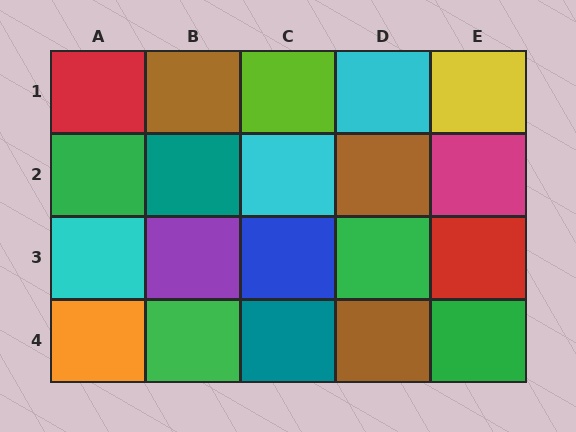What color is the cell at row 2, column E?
Magenta.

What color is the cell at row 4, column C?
Teal.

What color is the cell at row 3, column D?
Green.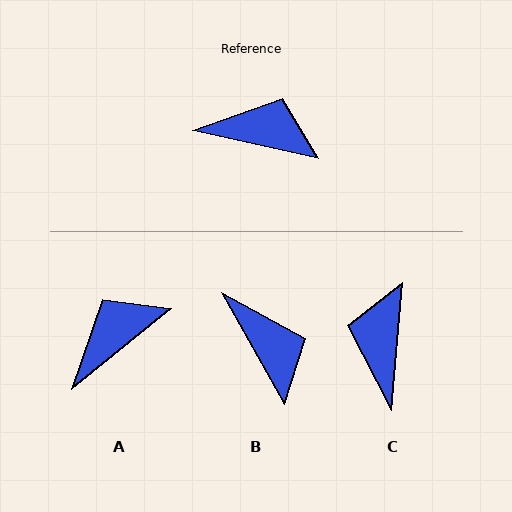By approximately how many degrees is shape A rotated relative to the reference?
Approximately 51 degrees counter-clockwise.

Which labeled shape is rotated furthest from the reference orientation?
C, about 98 degrees away.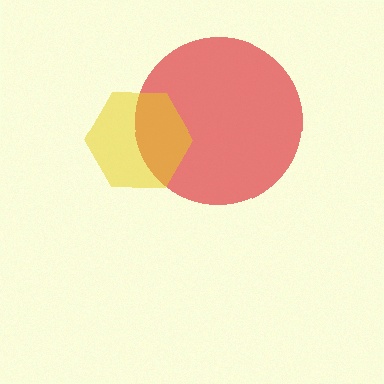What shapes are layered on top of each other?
The layered shapes are: a red circle, a yellow hexagon.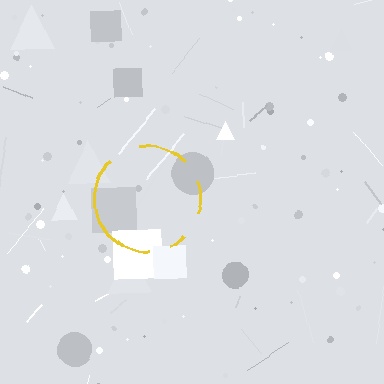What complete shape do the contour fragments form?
The contour fragments form a circle.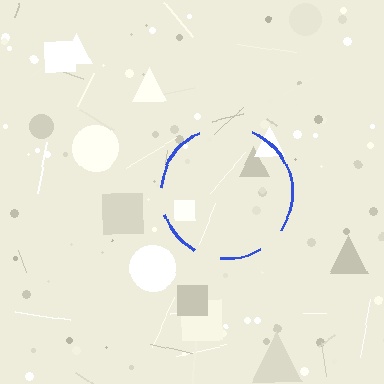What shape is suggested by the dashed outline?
The dashed outline suggests a circle.